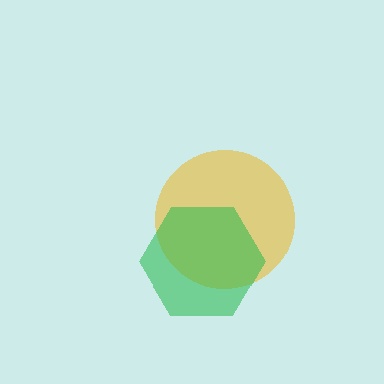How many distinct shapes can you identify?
There are 2 distinct shapes: a yellow circle, a green hexagon.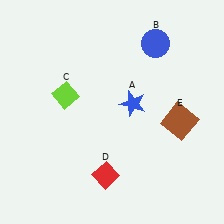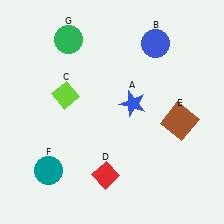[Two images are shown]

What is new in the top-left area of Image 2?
A green circle (G) was added in the top-left area of Image 2.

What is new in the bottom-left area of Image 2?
A teal circle (F) was added in the bottom-left area of Image 2.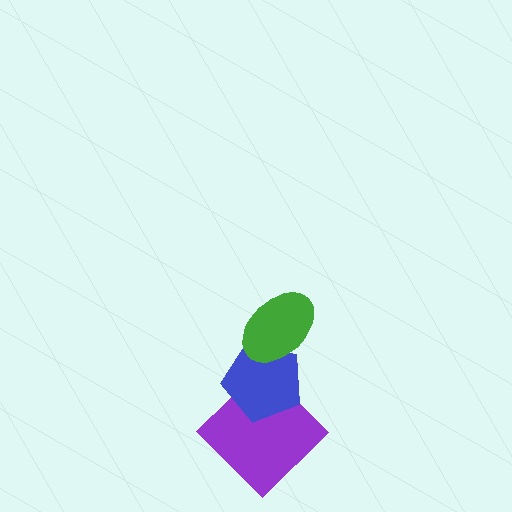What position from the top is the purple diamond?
The purple diamond is 3rd from the top.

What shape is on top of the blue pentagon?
The green ellipse is on top of the blue pentagon.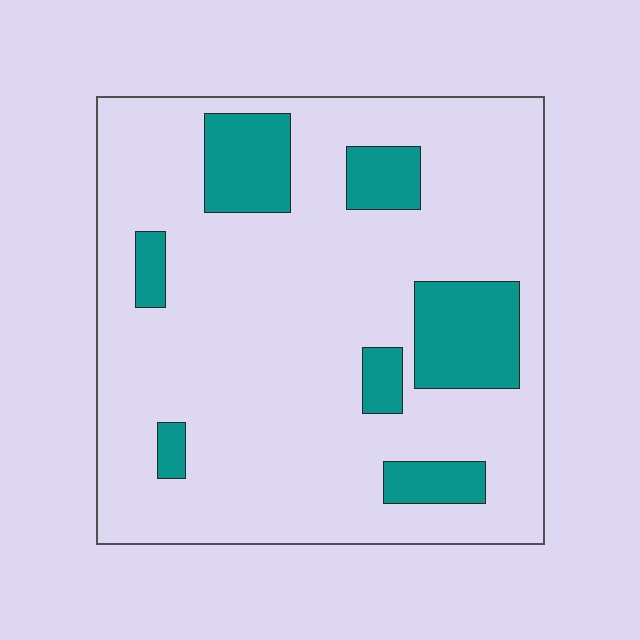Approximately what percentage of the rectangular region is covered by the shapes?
Approximately 20%.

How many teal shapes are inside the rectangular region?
7.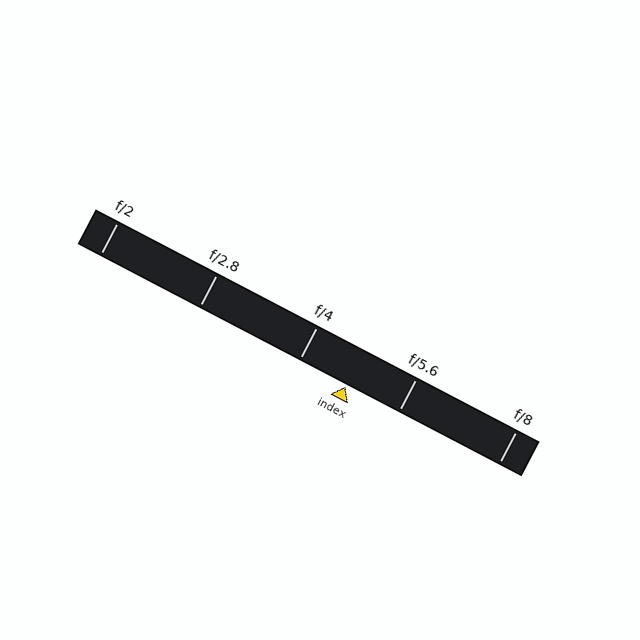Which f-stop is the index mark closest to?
The index mark is closest to f/4.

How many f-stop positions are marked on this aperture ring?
There are 5 f-stop positions marked.